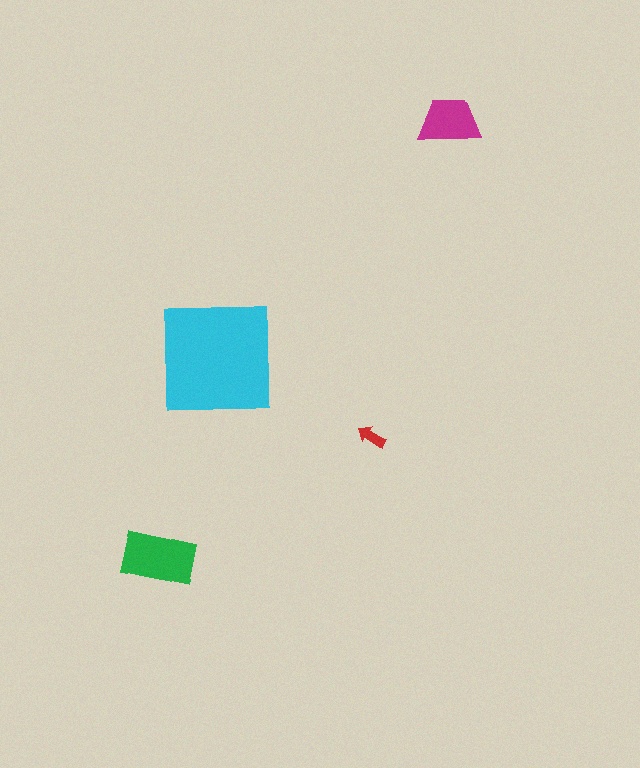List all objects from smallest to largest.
The red arrow, the magenta trapezoid, the green rectangle, the cyan square.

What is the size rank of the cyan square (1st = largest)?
1st.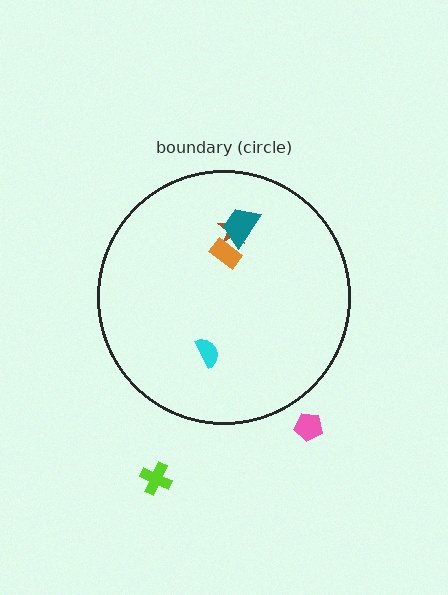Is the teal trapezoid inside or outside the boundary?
Inside.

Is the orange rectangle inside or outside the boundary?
Inside.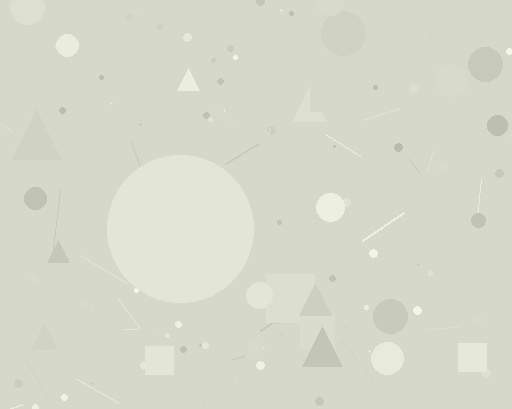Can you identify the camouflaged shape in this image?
The camouflaged shape is a circle.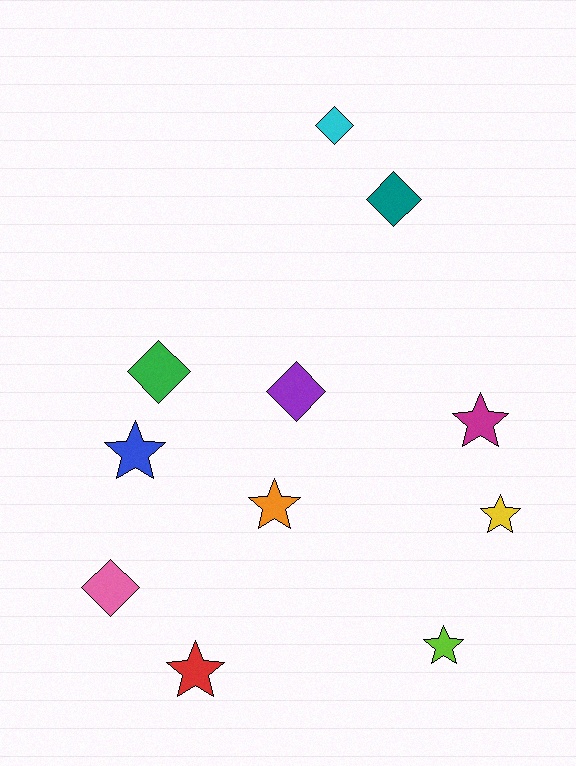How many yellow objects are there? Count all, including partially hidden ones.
There is 1 yellow object.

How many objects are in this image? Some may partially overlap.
There are 11 objects.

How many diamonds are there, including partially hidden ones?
There are 5 diamonds.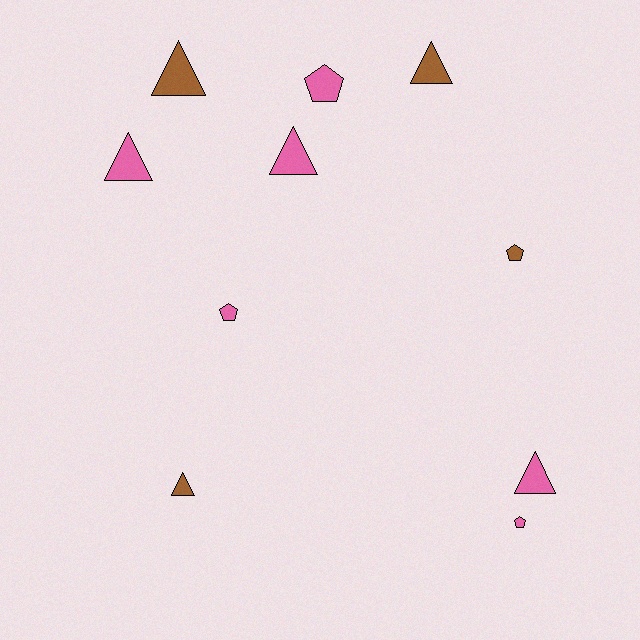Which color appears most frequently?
Pink, with 6 objects.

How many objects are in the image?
There are 10 objects.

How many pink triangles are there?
There are 3 pink triangles.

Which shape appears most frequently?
Triangle, with 6 objects.